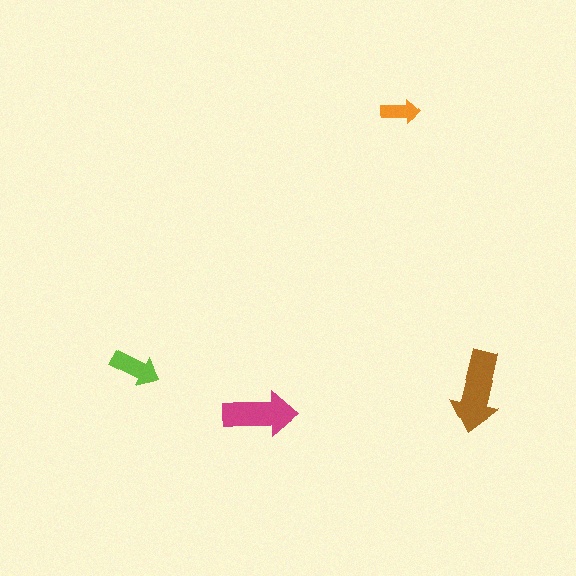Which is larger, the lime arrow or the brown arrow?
The brown one.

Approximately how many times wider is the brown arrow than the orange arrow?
About 2 times wider.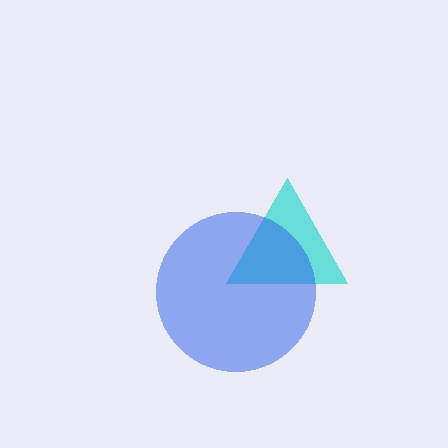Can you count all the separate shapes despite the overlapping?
Yes, there are 2 separate shapes.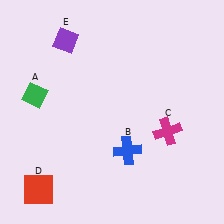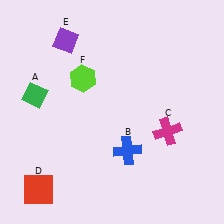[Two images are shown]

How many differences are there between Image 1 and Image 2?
There is 1 difference between the two images.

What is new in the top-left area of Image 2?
A lime hexagon (F) was added in the top-left area of Image 2.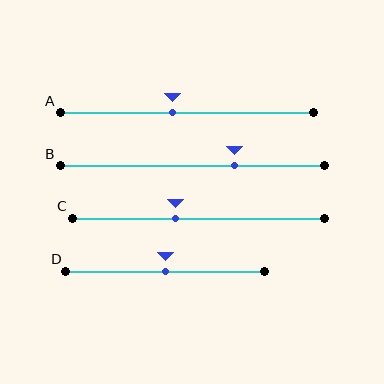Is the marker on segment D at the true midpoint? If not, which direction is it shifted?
Yes, the marker on segment D is at the true midpoint.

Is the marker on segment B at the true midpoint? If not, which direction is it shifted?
No, the marker on segment B is shifted to the right by about 16% of the segment length.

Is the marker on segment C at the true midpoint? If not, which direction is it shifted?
No, the marker on segment C is shifted to the left by about 9% of the segment length.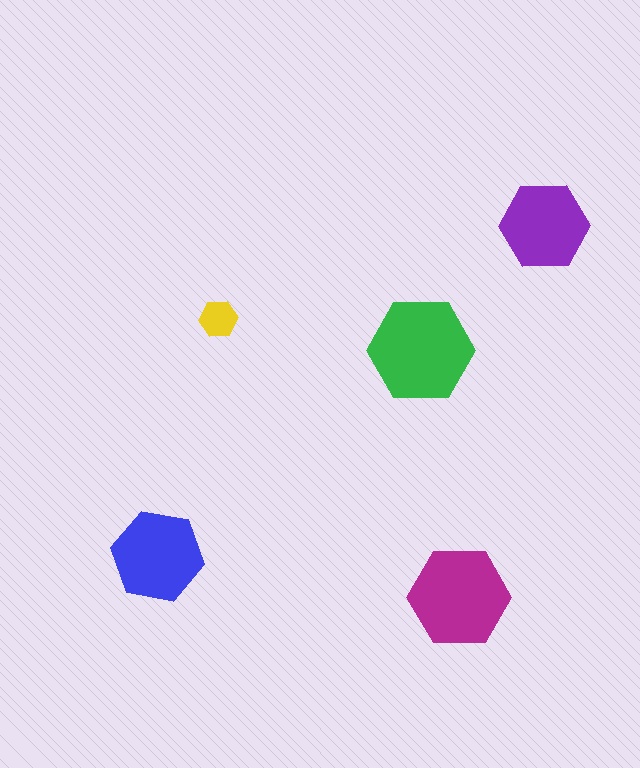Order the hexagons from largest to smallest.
the green one, the magenta one, the blue one, the purple one, the yellow one.